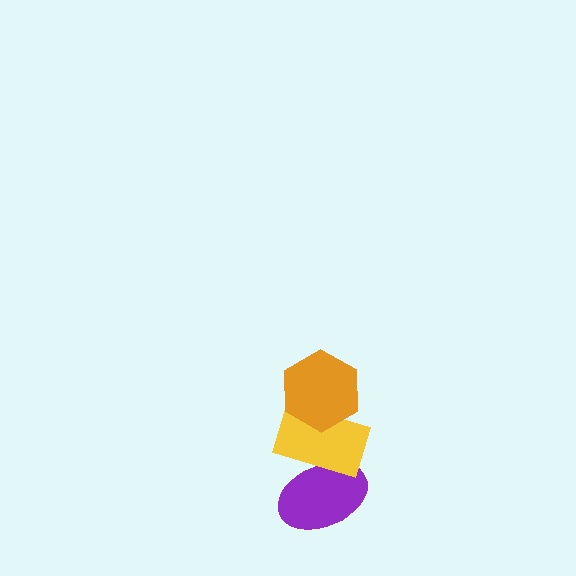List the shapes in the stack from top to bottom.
From top to bottom: the orange hexagon, the yellow rectangle, the purple ellipse.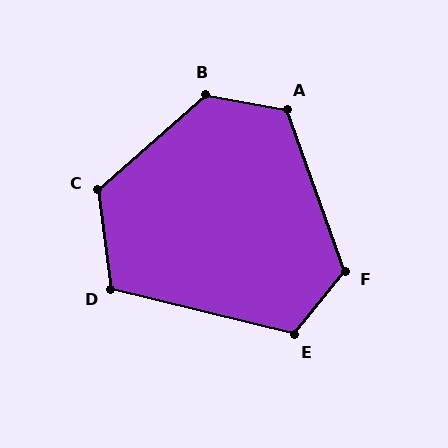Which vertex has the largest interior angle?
B, at approximately 128 degrees.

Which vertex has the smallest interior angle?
D, at approximately 111 degrees.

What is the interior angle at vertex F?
Approximately 121 degrees (obtuse).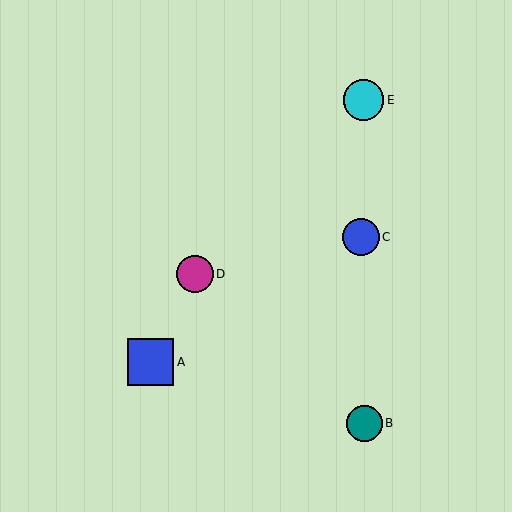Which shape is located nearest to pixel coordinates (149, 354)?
The blue square (labeled A) at (151, 362) is nearest to that location.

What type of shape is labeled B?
Shape B is a teal circle.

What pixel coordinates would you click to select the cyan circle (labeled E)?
Click at (364, 100) to select the cyan circle E.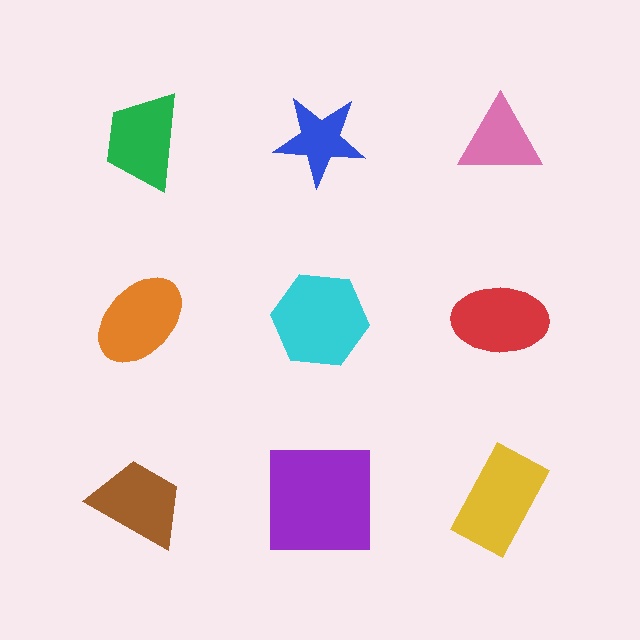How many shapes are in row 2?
3 shapes.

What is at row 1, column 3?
A pink triangle.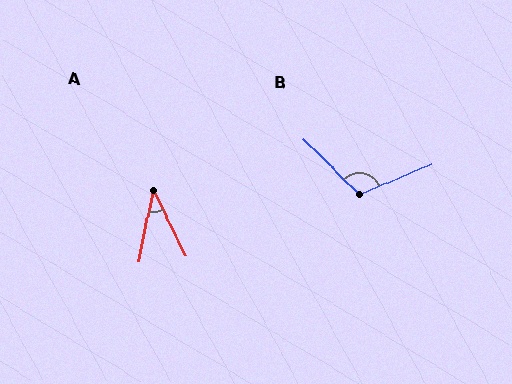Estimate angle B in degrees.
Approximately 113 degrees.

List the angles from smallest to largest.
A (37°), B (113°).